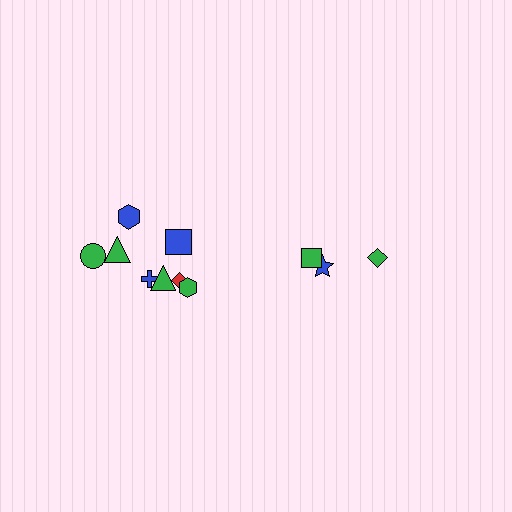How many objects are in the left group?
There are 8 objects.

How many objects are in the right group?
There are 3 objects.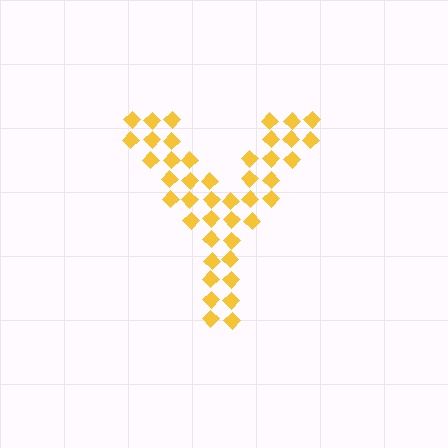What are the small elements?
The small elements are diamonds.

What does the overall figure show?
The overall figure shows the letter Y.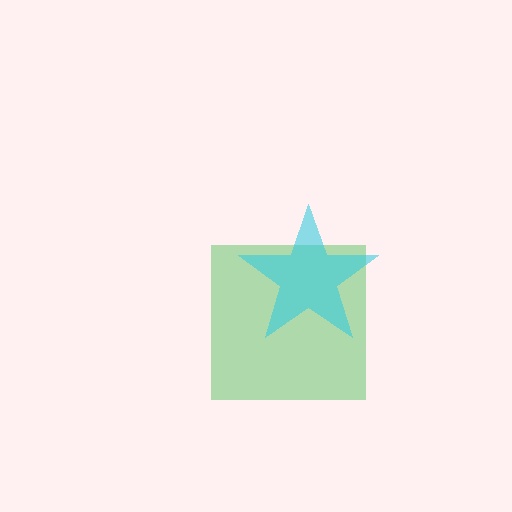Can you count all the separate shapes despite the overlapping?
Yes, there are 2 separate shapes.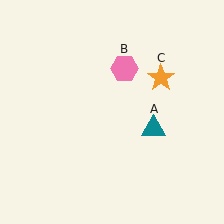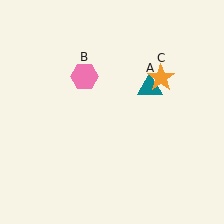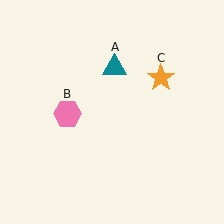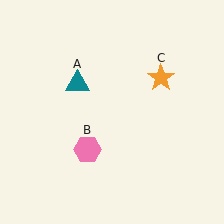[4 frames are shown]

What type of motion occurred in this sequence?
The teal triangle (object A), pink hexagon (object B) rotated counterclockwise around the center of the scene.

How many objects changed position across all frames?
2 objects changed position: teal triangle (object A), pink hexagon (object B).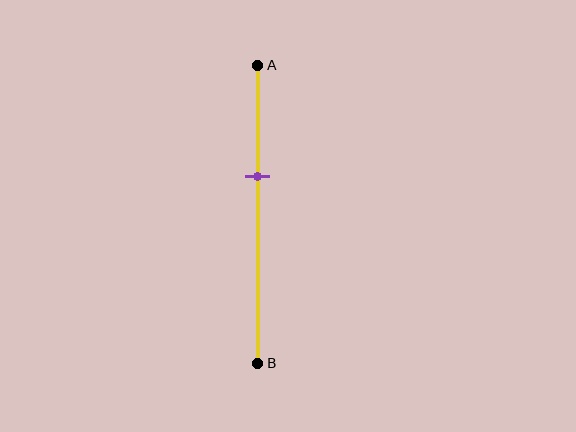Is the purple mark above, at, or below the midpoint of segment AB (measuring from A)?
The purple mark is above the midpoint of segment AB.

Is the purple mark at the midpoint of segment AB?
No, the mark is at about 35% from A, not at the 50% midpoint.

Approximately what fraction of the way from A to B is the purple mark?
The purple mark is approximately 35% of the way from A to B.